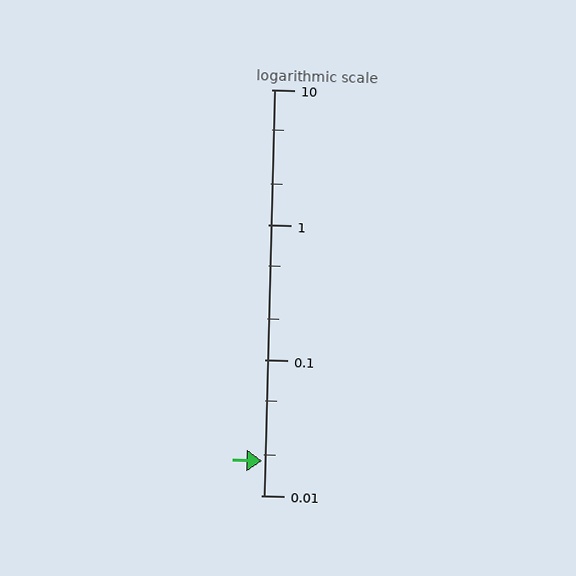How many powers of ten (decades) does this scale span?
The scale spans 3 decades, from 0.01 to 10.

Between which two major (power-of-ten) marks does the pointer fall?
The pointer is between 0.01 and 0.1.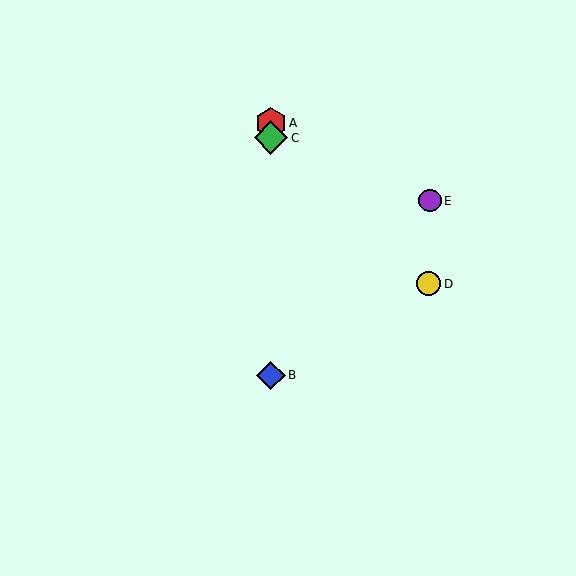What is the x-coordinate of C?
Object C is at x≈271.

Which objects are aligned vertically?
Objects A, B, C are aligned vertically.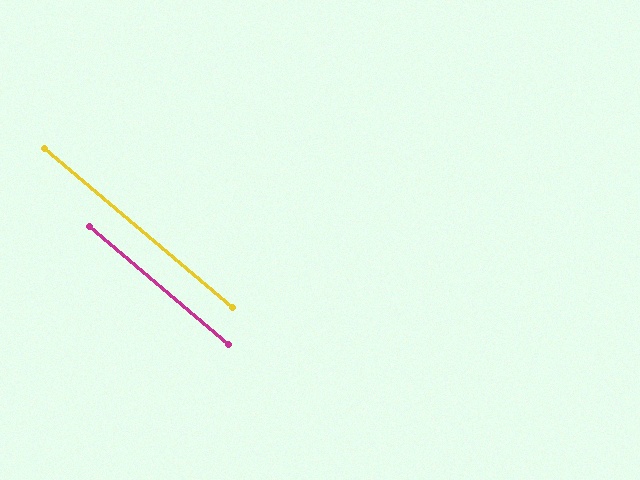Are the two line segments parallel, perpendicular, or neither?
Parallel — their directions differ by only 0.2°.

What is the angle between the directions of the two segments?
Approximately 0 degrees.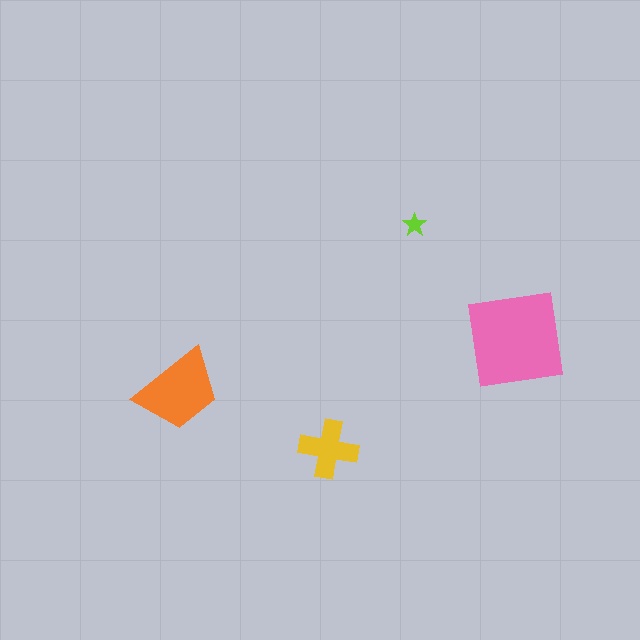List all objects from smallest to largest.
The lime star, the yellow cross, the orange trapezoid, the pink square.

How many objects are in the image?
There are 4 objects in the image.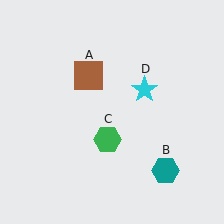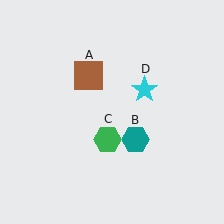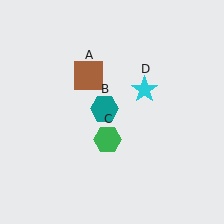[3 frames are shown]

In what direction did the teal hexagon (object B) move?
The teal hexagon (object B) moved up and to the left.